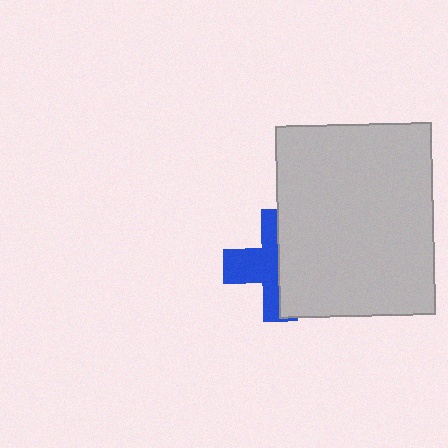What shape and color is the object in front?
The object in front is a light gray rectangle.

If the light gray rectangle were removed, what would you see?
You would see the complete blue cross.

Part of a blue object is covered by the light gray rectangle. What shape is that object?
It is a cross.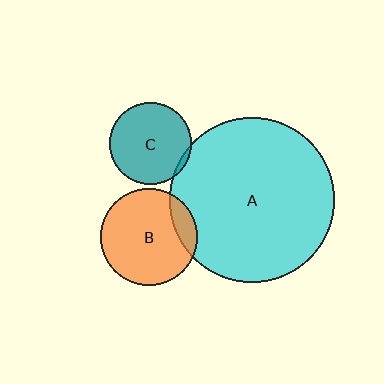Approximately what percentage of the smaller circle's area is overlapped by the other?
Approximately 15%.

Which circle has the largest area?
Circle A (cyan).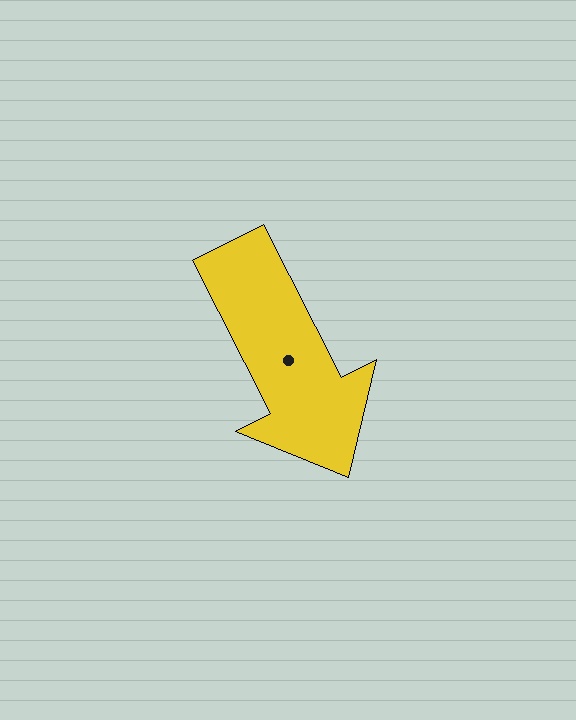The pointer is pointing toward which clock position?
Roughly 5 o'clock.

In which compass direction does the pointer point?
Southeast.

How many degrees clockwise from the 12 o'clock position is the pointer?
Approximately 153 degrees.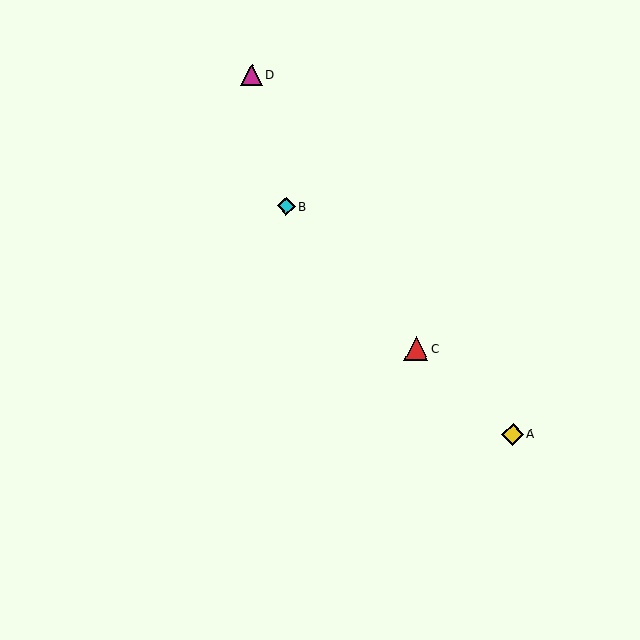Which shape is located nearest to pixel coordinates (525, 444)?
The yellow diamond (labeled A) at (513, 434) is nearest to that location.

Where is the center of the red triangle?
The center of the red triangle is at (416, 349).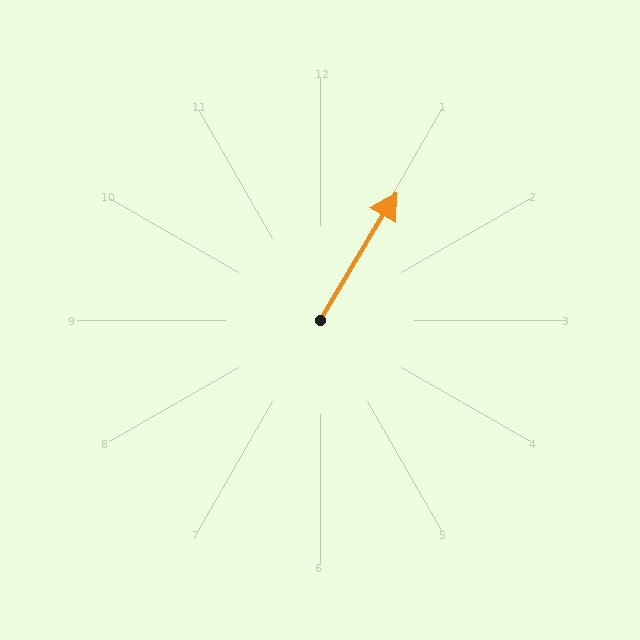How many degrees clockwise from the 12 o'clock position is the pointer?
Approximately 31 degrees.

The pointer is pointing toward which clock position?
Roughly 1 o'clock.